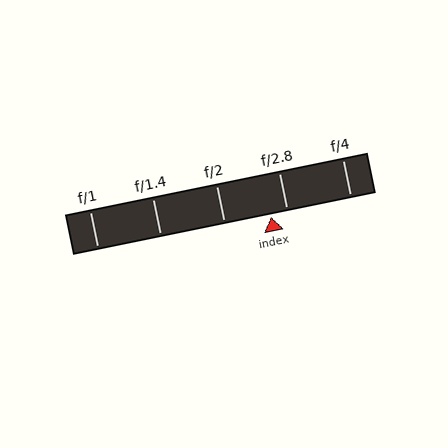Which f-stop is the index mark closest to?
The index mark is closest to f/2.8.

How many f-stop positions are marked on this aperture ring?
There are 5 f-stop positions marked.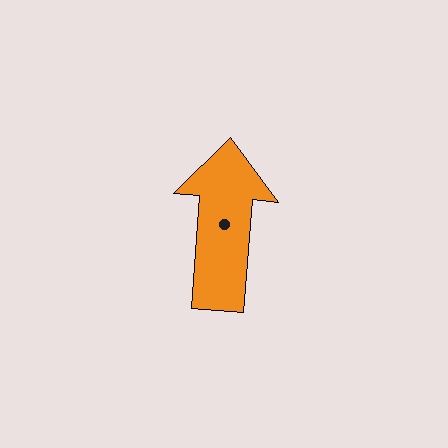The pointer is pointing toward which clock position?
Roughly 12 o'clock.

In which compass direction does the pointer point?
North.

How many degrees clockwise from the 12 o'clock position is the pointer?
Approximately 4 degrees.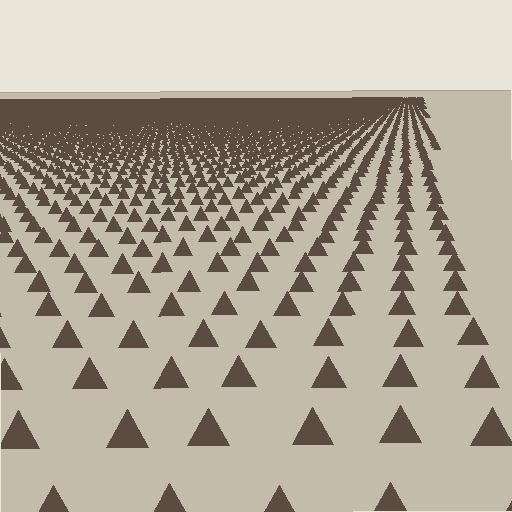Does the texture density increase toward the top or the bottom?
Density increases toward the top.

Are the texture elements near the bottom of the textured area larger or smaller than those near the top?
Larger. Near the bottom, elements are closer to the viewer and appear at a bigger on-screen size.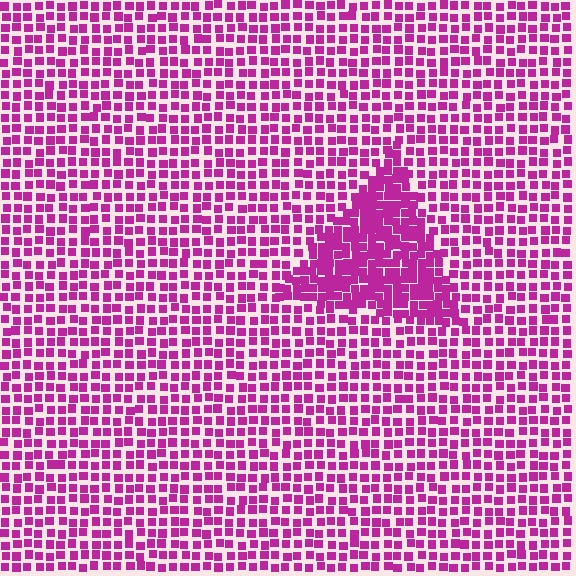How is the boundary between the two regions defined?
The boundary is defined by a change in element density (approximately 1.8x ratio). All elements are the same color, size, and shape.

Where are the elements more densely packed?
The elements are more densely packed inside the triangle boundary.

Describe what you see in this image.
The image contains small magenta elements arranged at two different densities. A triangle-shaped region is visible where the elements are more densely packed than the surrounding area.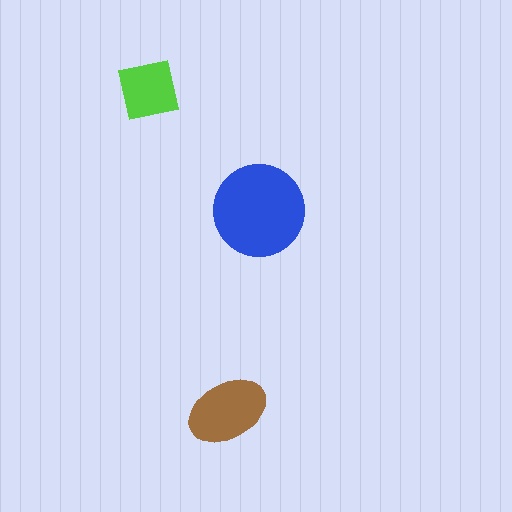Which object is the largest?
The blue circle.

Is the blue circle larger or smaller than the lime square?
Larger.